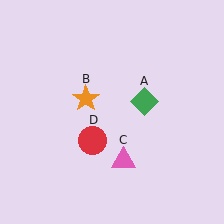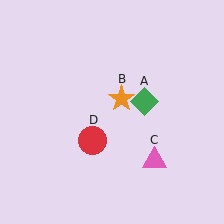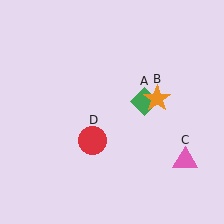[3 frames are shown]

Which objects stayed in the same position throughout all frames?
Green diamond (object A) and red circle (object D) remained stationary.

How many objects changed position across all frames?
2 objects changed position: orange star (object B), pink triangle (object C).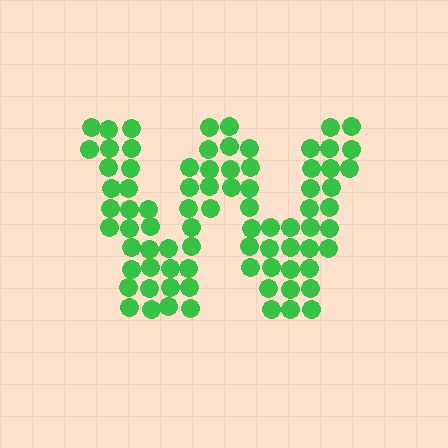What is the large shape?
The large shape is the letter W.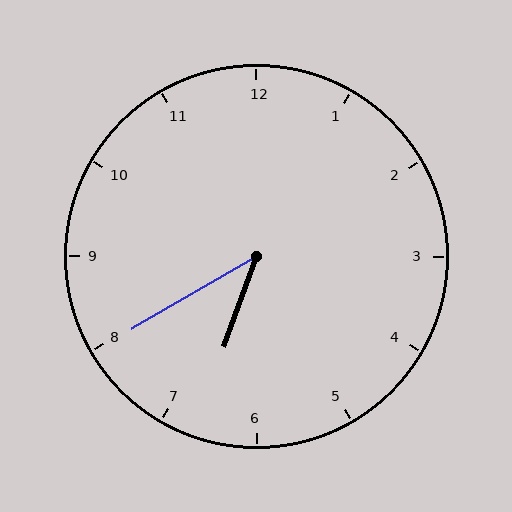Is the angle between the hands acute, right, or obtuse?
It is acute.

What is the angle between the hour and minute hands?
Approximately 40 degrees.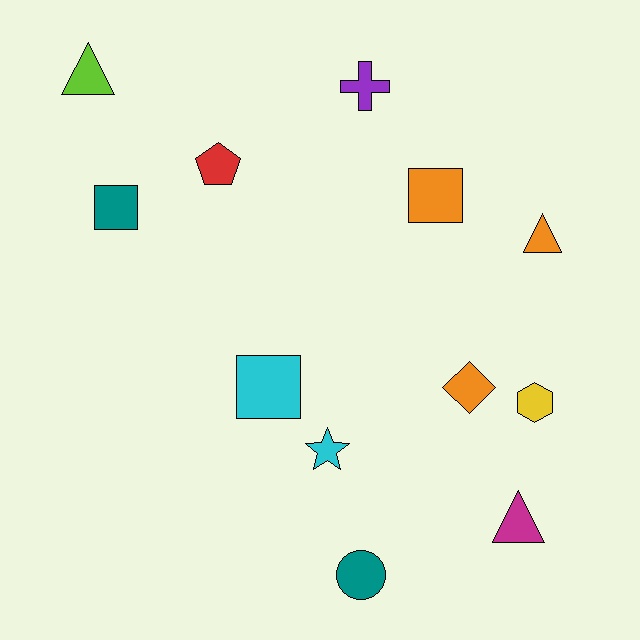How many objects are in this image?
There are 12 objects.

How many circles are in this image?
There is 1 circle.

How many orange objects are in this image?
There are 3 orange objects.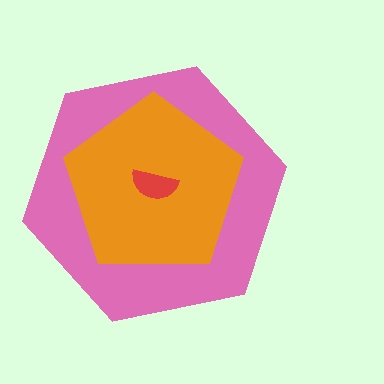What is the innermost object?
The red semicircle.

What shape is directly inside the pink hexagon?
The orange pentagon.